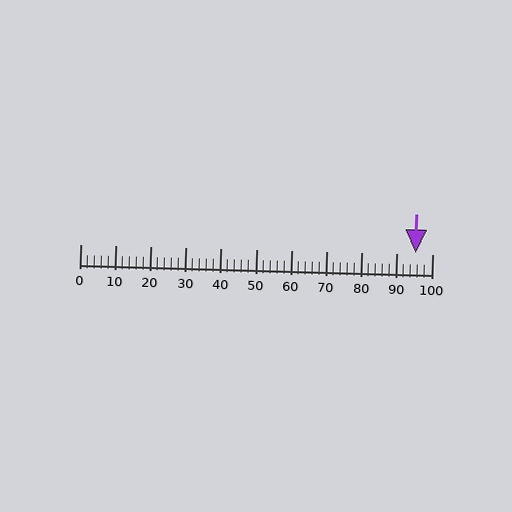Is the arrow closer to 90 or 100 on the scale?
The arrow is closer to 100.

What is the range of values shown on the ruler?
The ruler shows values from 0 to 100.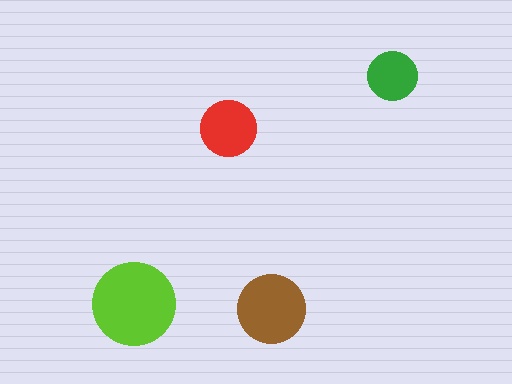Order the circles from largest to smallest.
the lime one, the brown one, the red one, the green one.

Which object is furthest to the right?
The green circle is rightmost.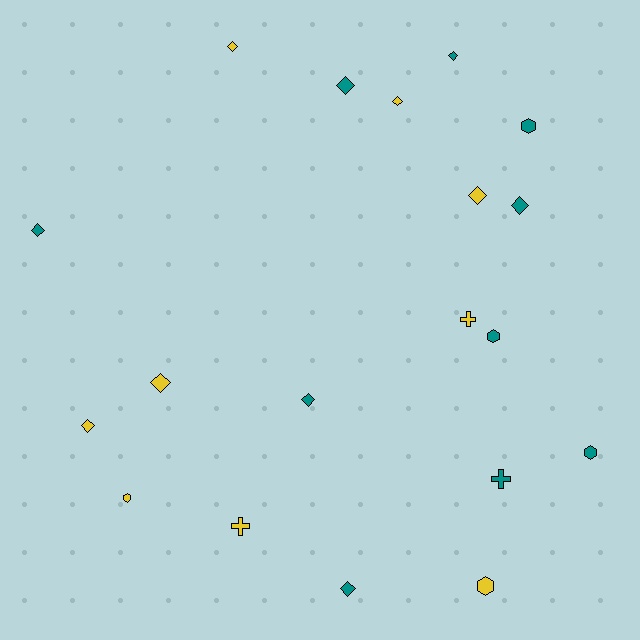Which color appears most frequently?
Teal, with 10 objects.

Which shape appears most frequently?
Diamond, with 11 objects.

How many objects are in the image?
There are 19 objects.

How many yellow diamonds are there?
There are 5 yellow diamonds.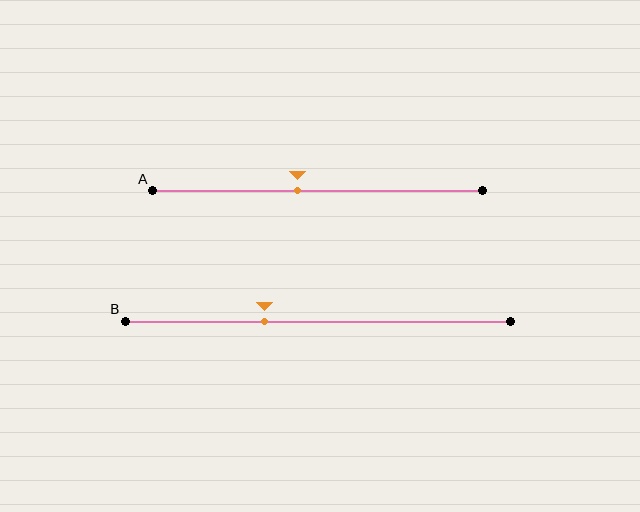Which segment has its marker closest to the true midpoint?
Segment A has its marker closest to the true midpoint.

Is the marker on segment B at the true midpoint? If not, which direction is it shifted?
No, the marker on segment B is shifted to the left by about 14% of the segment length.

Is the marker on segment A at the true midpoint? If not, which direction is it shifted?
No, the marker on segment A is shifted to the left by about 6% of the segment length.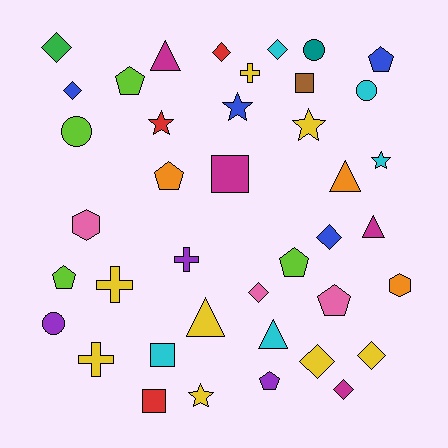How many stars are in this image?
There are 5 stars.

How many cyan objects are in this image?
There are 5 cyan objects.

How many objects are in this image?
There are 40 objects.